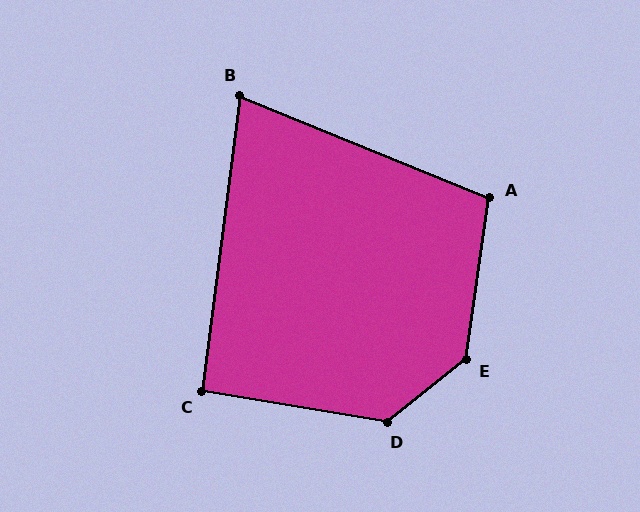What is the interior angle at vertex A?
Approximately 104 degrees (obtuse).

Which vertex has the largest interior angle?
E, at approximately 137 degrees.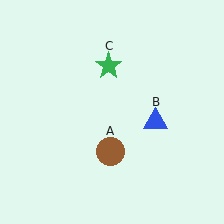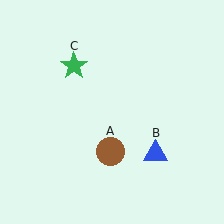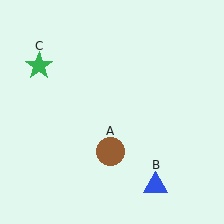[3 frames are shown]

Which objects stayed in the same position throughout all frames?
Brown circle (object A) remained stationary.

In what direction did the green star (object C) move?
The green star (object C) moved left.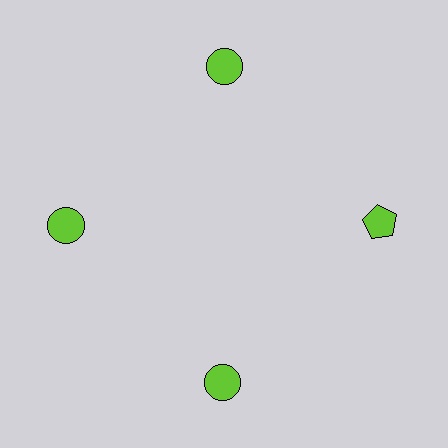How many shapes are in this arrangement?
There are 4 shapes arranged in a ring pattern.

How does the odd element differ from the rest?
It has a different shape: pentagon instead of circle.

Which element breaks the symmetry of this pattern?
The lime pentagon at roughly the 3 o'clock position breaks the symmetry. All other shapes are lime circles.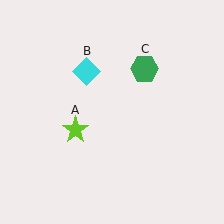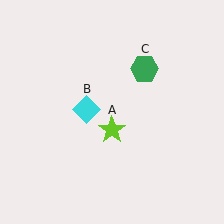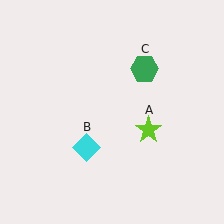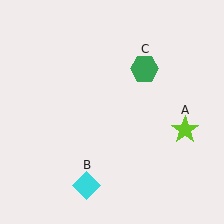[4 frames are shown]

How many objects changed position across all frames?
2 objects changed position: lime star (object A), cyan diamond (object B).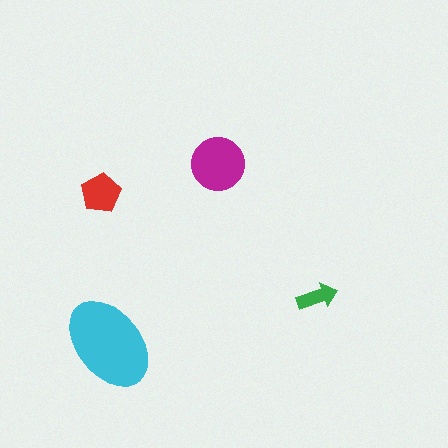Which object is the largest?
The cyan ellipse.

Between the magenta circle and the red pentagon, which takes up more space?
The magenta circle.